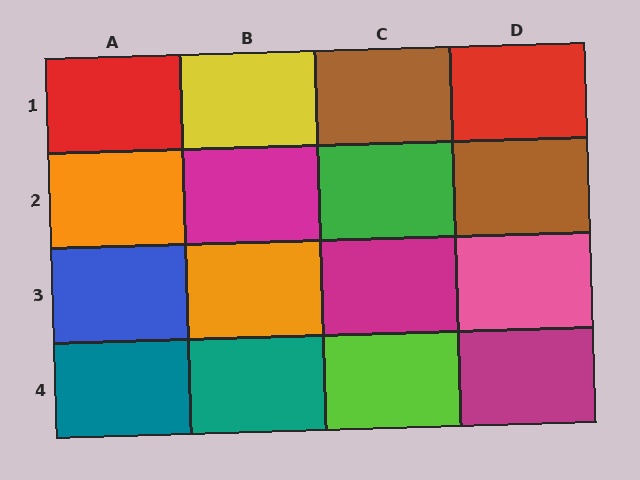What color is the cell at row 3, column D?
Pink.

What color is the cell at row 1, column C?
Brown.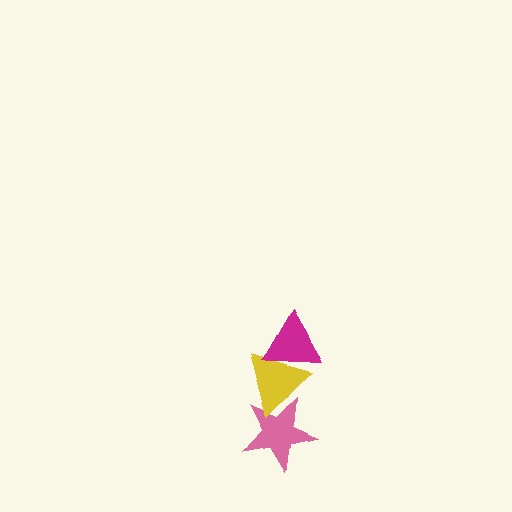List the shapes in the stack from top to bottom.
From top to bottom: the magenta triangle, the yellow triangle, the pink star.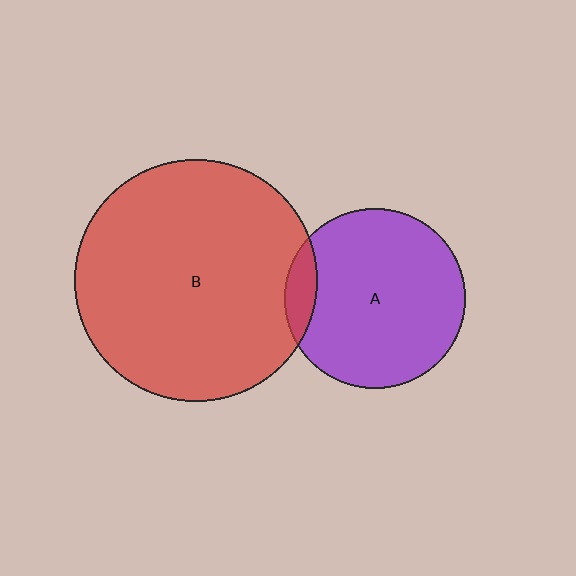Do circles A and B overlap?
Yes.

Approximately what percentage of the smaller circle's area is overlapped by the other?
Approximately 10%.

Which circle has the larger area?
Circle B (red).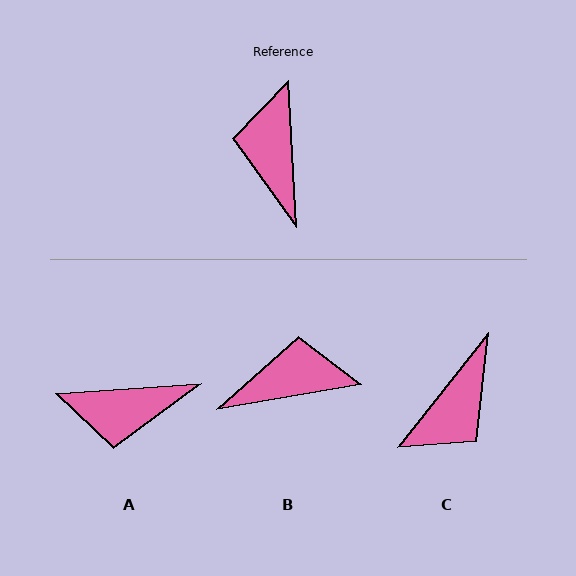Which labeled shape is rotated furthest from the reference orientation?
C, about 139 degrees away.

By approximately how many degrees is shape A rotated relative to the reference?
Approximately 91 degrees counter-clockwise.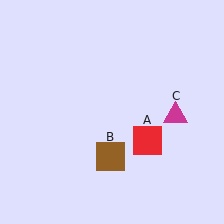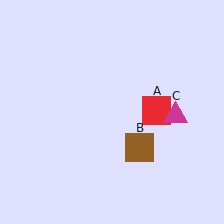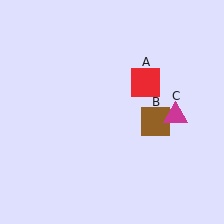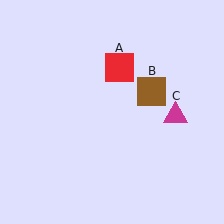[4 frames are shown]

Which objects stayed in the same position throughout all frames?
Magenta triangle (object C) remained stationary.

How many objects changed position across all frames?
2 objects changed position: red square (object A), brown square (object B).